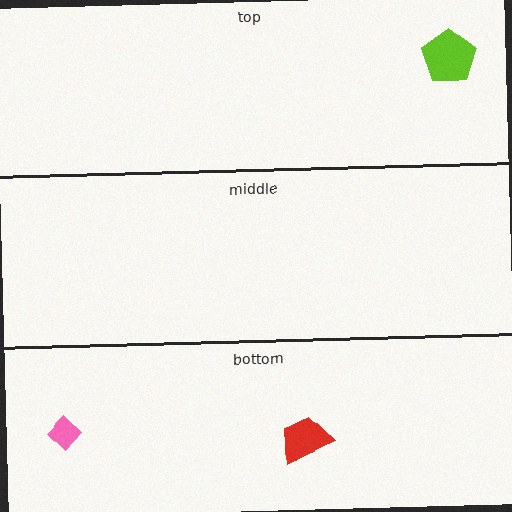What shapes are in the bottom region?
The pink diamond, the red trapezoid.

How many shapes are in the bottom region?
2.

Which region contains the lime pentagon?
The top region.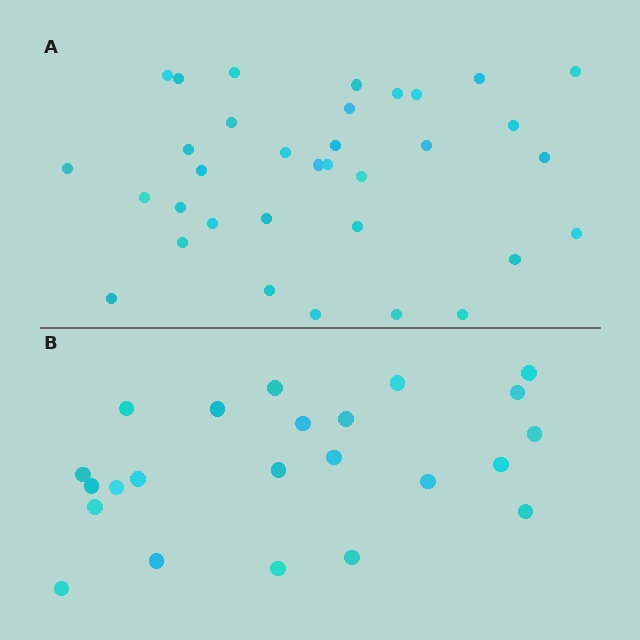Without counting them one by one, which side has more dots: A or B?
Region A (the top region) has more dots.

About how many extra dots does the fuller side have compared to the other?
Region A has roughly 12 or so more dots than region B.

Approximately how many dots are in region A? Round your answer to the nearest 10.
About 30 dots. (The exact count is 34, which rounds to 30.)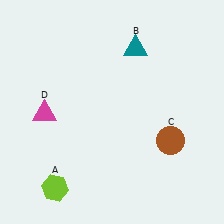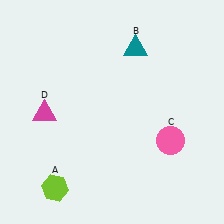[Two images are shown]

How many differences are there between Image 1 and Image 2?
There is 1 difference between the two images.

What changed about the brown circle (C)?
In Image 1, C is brown. In Image 2, it changed to pink.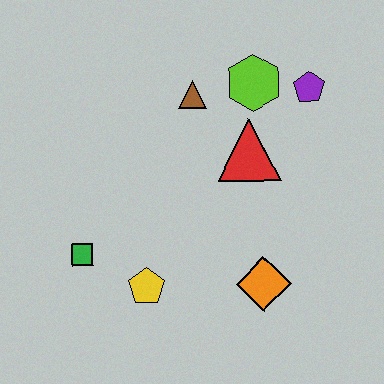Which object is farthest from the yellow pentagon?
The purple pentagon is farthest from the yellow pentagon.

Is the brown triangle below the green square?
No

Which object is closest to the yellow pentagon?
The green square is closest to the yellow pentagon.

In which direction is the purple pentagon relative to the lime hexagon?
The purple pentagon is to the right of the lime hexagon.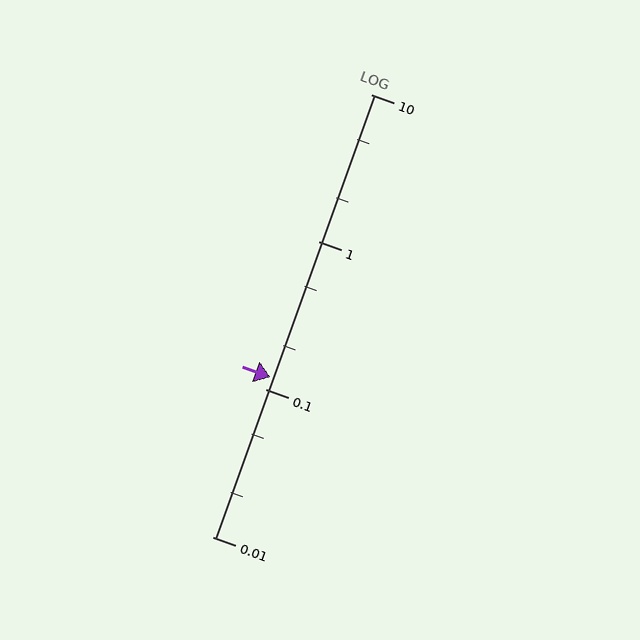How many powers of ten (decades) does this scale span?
The scale spans 3 decades, from 0.01 to 10.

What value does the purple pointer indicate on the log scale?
The pointer indicates approximately 0.12.